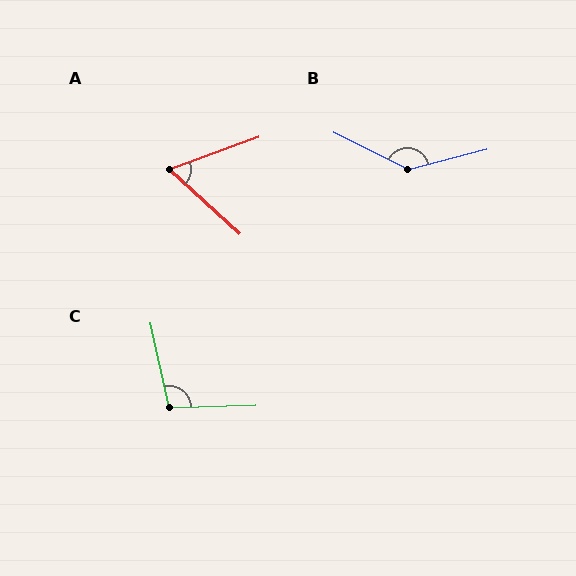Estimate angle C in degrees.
Approximately 101 degrees.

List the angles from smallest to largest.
A (62°), C (101°), B (140°).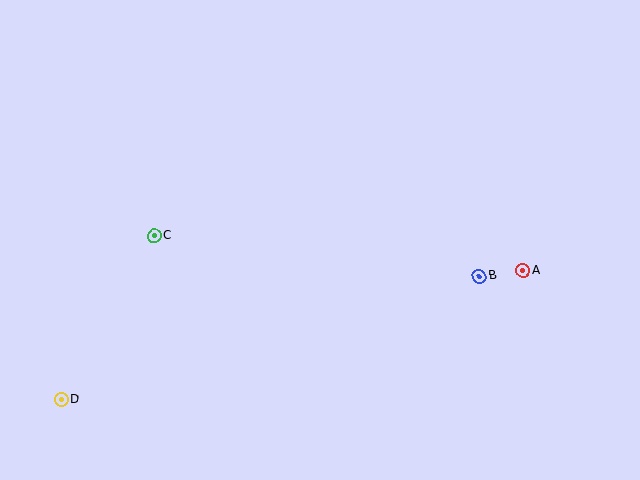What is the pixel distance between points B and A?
The distance between B and A is 44 pixels.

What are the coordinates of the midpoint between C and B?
The midpoint between C and B is at (316, 256).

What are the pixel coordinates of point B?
Point B is at (479, 276).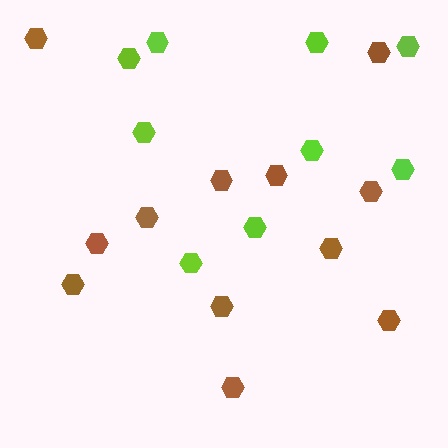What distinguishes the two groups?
There are 2 groups: one group of lime hexagons (9) and one group of brown hexagons (12).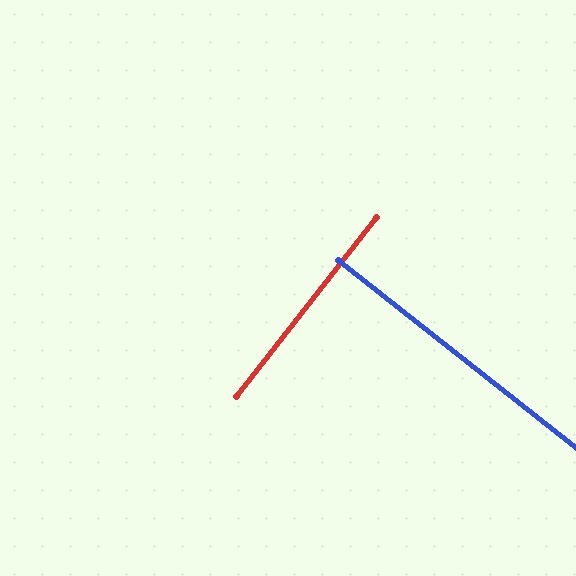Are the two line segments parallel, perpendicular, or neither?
Perpendicular — they meet at approximately 90°.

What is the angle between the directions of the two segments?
Approximately 90 degrees.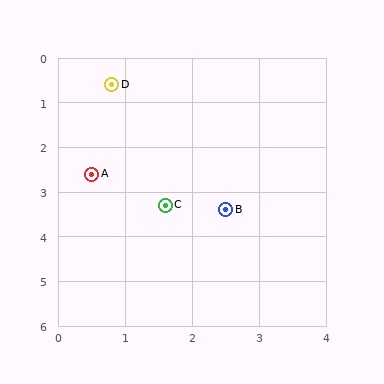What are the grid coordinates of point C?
Point C is at approximately (1.6, 3.3).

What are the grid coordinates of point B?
Point B is at approximately (2.5, 3.4).